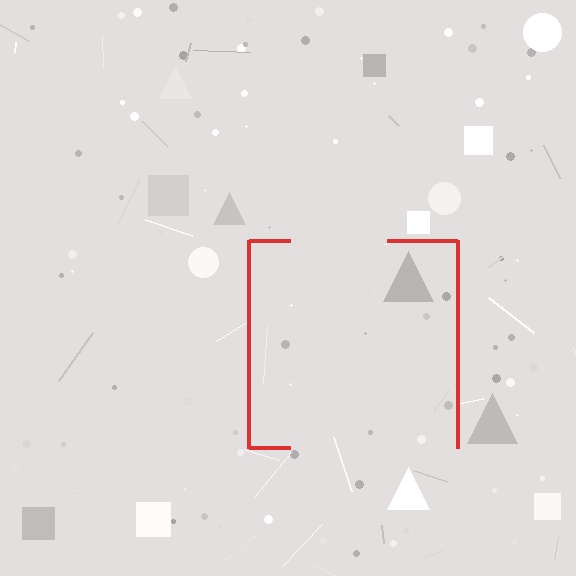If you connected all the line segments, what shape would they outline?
They would outline a square.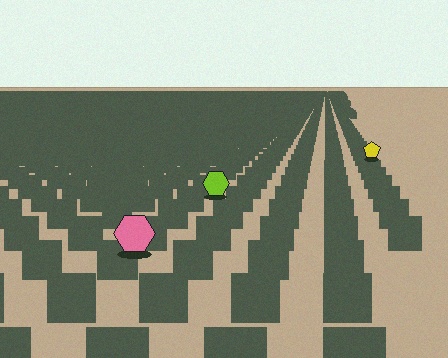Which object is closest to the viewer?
The pink hexagon is closest. The texture marks near it are larger and more spread out.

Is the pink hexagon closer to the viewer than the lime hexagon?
Yes. The pink hexagon is closer — you can tell from the texture gradient: the ground texture is coarser near it.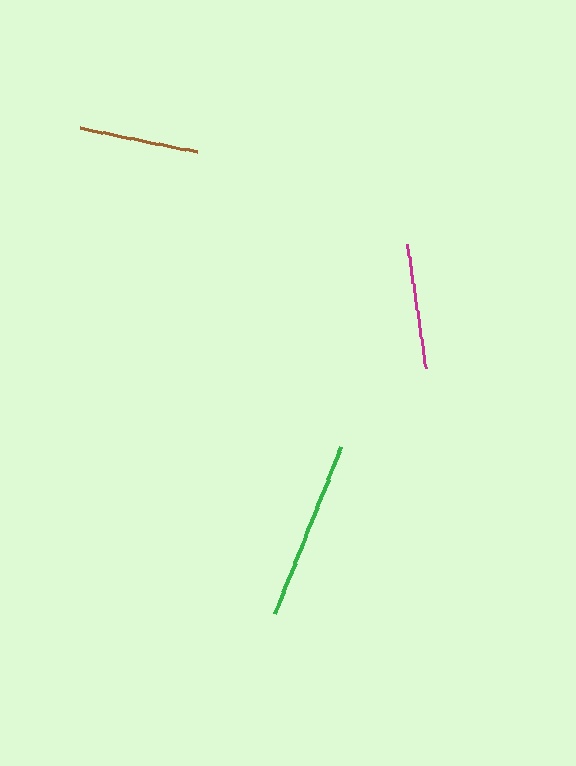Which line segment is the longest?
The green line is the longest at approximately 180 pixels.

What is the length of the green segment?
The green segment is approximately 180 pixels long.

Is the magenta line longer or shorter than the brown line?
The magenta line is longer than the brown line.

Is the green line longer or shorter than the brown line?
The green line is longer than the brown line.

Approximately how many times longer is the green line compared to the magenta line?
The green line is approximately 1.4 times the length of the magenta line.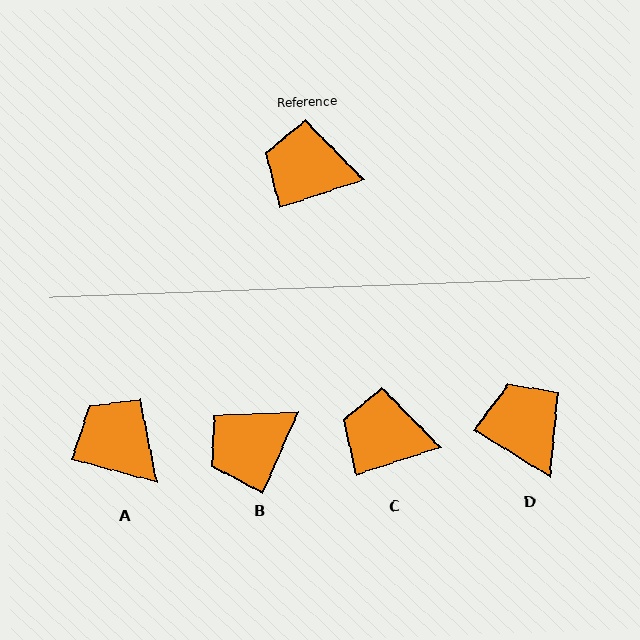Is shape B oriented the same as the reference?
No, it is off by about 48 degrees.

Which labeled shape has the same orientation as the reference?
C.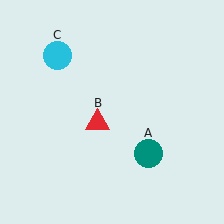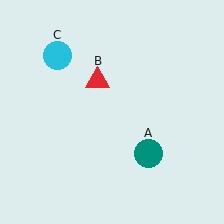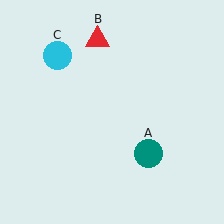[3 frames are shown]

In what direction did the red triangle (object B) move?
The red triangle (object B) moved up.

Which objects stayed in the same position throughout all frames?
Teal circle (object A) and cyan circle (object C) remained stationary.